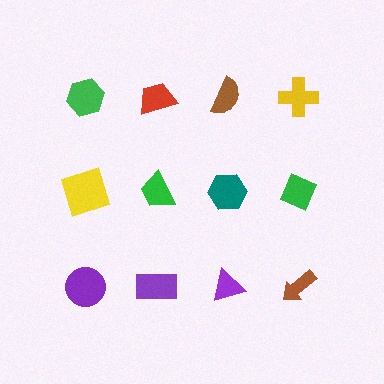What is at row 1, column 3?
A brown semicircle.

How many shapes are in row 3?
4 shapes.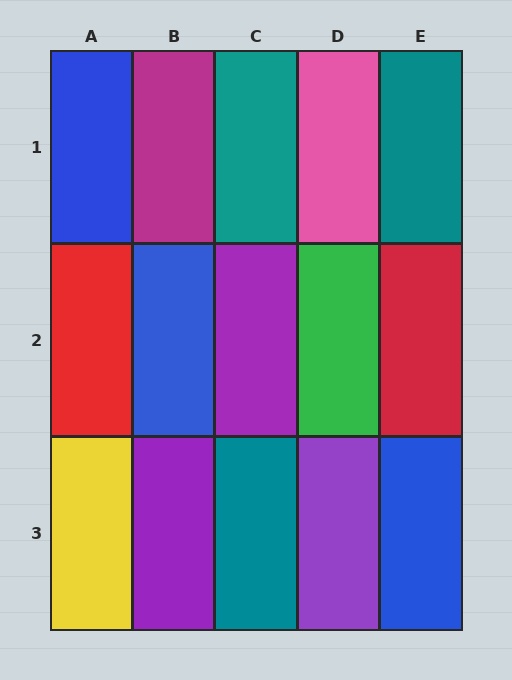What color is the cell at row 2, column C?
Purple.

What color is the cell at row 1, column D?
Pink.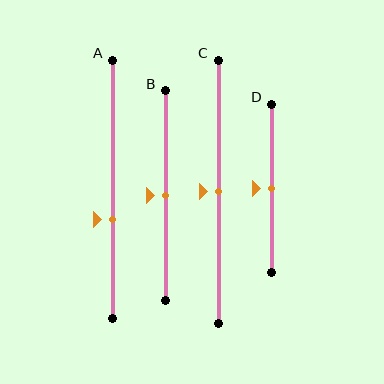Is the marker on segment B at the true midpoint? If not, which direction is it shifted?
Yes, the marker on segment B is at the true midpoint.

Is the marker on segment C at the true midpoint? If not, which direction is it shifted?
Yes, the marker on segment C is at the true midpoint.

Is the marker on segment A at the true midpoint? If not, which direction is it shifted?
No, the marker on segment A is shifted downward by about 12% of the segment length.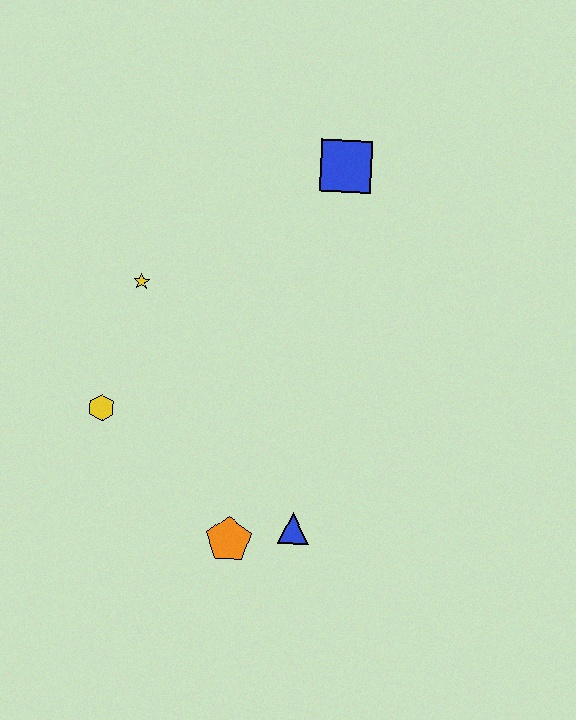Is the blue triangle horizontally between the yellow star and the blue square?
Yes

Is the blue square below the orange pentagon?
No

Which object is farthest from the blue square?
The orange pentagon is farthest from the blue square.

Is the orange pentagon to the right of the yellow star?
Yes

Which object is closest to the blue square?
The yellow star is closest to the blue square.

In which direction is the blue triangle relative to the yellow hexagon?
The blue triangle is to the right of the yellow hexagon.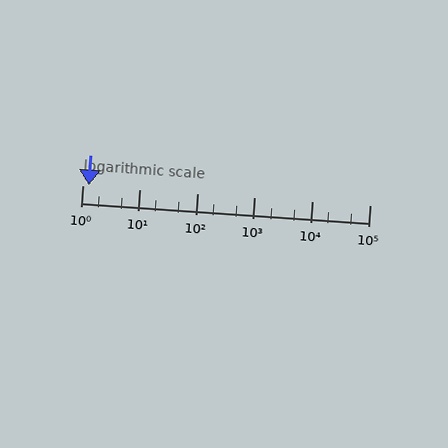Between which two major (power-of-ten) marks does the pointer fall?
The pointer is between 1 and 10.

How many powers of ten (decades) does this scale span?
The scale spans 5 decades, from 1 to 100000.